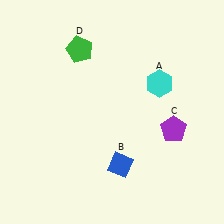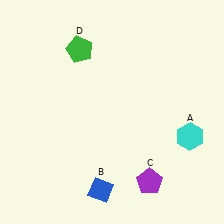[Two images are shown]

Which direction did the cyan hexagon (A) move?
The cyan hexagon (A) moved down.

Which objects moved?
The objects that moved are: the cyan hexagon (A), the blue diamond (B), the purple pentagon (C).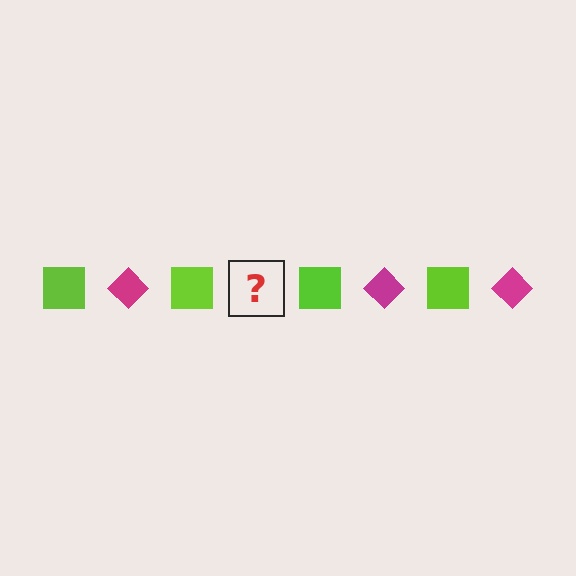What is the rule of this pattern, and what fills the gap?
The rule is that the pattern alternates between lime square and magenta diamond. The gap should be filled with a magenta diamond.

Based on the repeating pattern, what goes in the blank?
The blank should be a magenta diamond.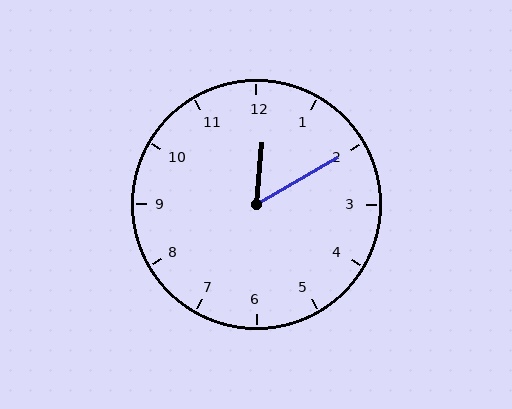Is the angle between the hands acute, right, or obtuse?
It is acute.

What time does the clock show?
12:10.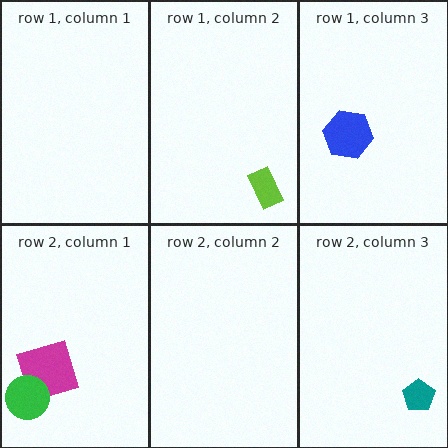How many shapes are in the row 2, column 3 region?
1.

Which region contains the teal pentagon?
The row 2, column 3 region.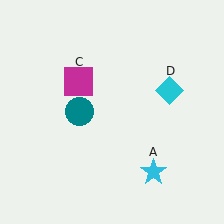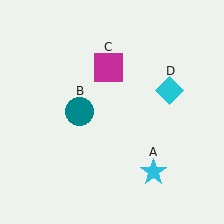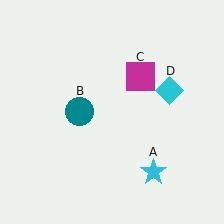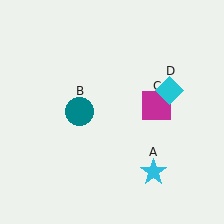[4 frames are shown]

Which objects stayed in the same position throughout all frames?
Cyan star (object A) and teal circle (object B) and cyan diamond (object D) remained stationary.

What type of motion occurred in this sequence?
The magenta square (object C) rotated clockwise around the center of the scene.